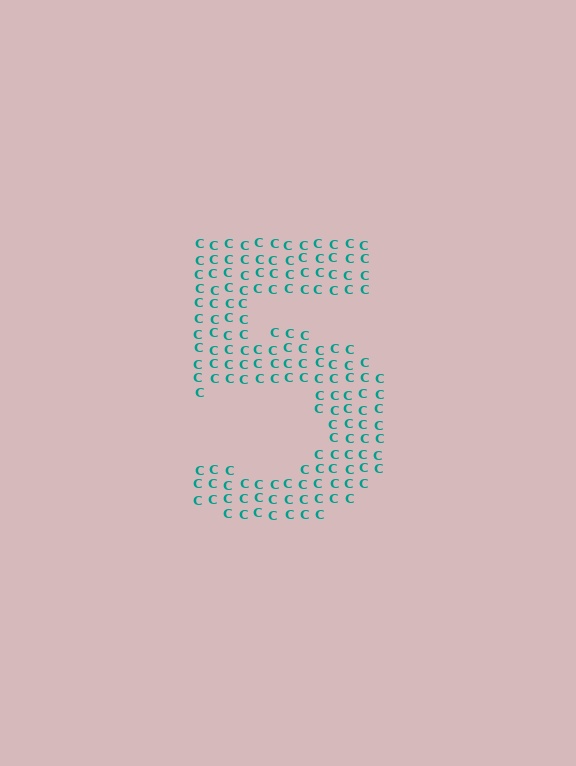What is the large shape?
The large shape is the digit 5.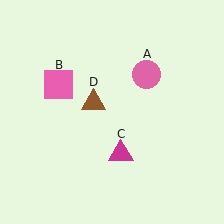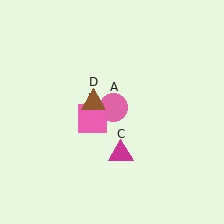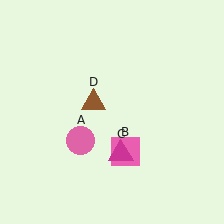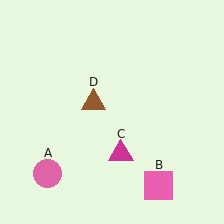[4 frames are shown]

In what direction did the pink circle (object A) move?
The pink circle (object A) moved down and to the left.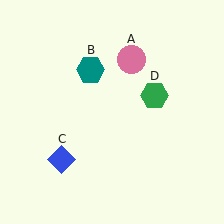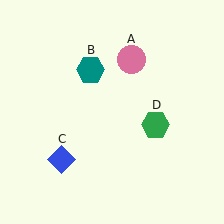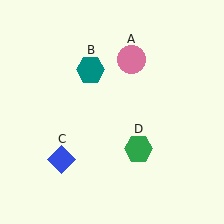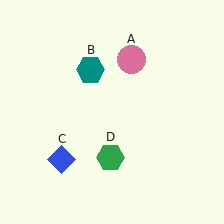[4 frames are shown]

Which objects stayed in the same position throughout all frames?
Pink circle (object A) and teal hexagon (object B) and blue diamond (object C) remained stationary.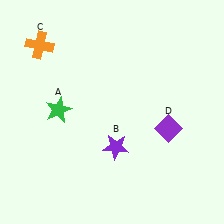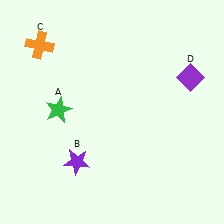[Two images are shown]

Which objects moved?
The objects that moved are: the purple star (B), the purple diamond (D).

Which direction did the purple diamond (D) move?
The purple diamond (D) moved up.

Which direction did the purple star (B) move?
The purple star (B) moved left.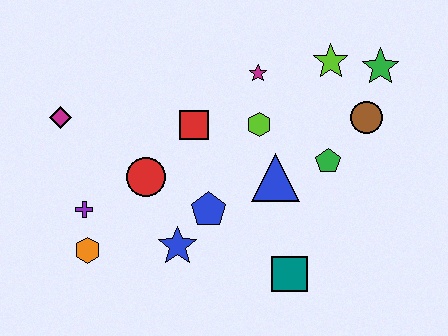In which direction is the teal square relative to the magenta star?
The teal square is below the magenta star.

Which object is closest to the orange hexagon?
The purple cross is closest to the orange hexagon.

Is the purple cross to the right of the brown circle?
No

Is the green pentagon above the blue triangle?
Yes